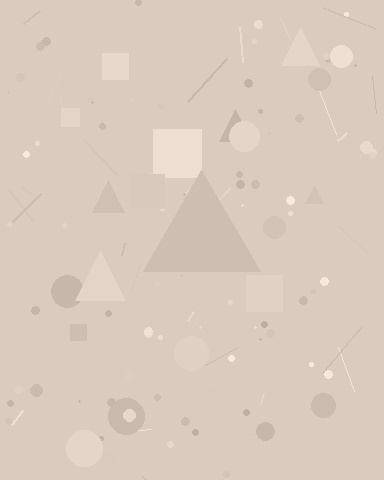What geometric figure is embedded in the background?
A triangle is embedded in the background.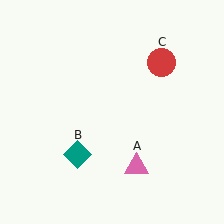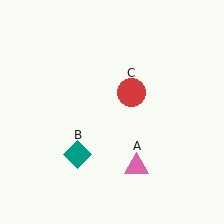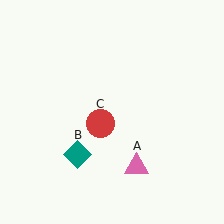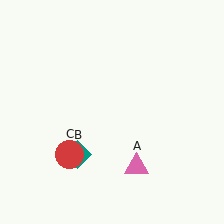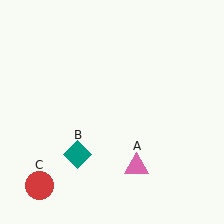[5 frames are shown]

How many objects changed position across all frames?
1 object changed position: red circle (object C).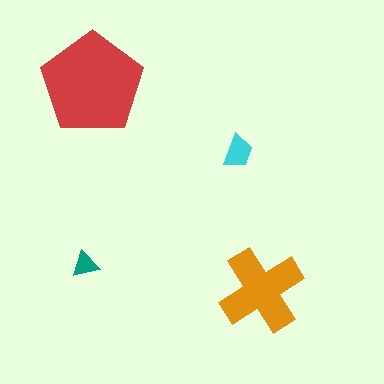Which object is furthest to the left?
The teal triangle is leftmost.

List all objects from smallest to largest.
The teal triangle, the cyan trapezoid, the orange cross, the red pentagon.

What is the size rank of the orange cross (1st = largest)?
2nd.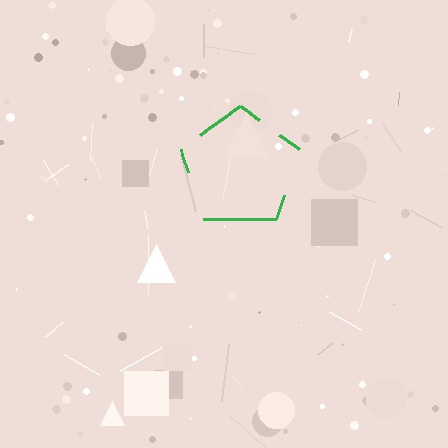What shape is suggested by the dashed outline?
The dashed outline suggests a pentagon.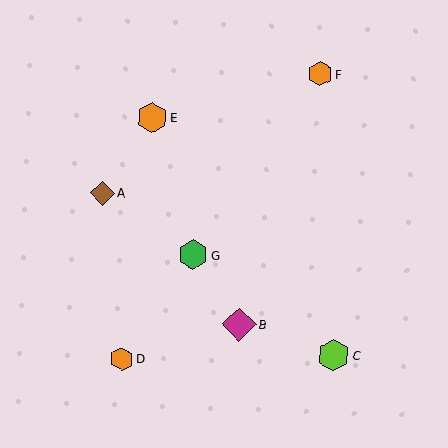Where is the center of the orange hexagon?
The center of the orange hexagon is at (122, 359).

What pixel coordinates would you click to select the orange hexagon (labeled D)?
Click at (122, 359) to select the orange hexagon D.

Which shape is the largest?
The magenta diamond (labeled B) is the largest.